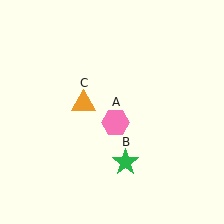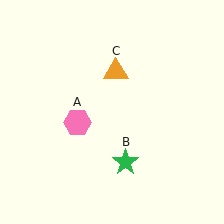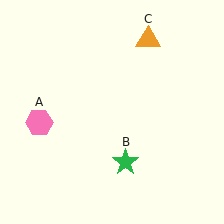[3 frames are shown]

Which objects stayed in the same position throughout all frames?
Green star (object B) remained stationary.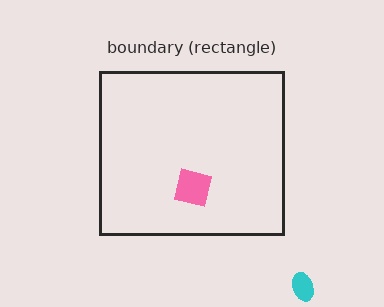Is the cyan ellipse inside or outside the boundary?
Outside.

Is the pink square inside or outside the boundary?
Inside.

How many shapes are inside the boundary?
1 inside, 1 outside.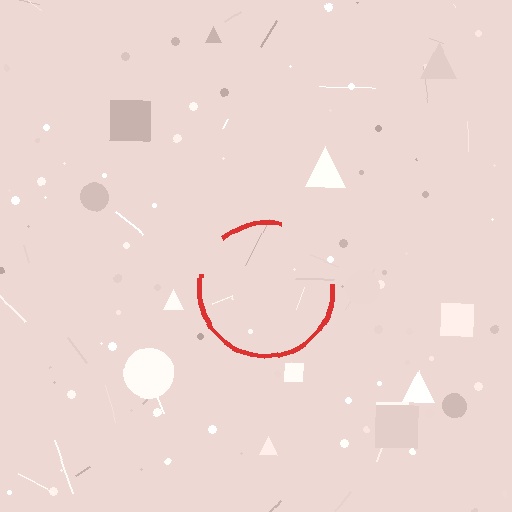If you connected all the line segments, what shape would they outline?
They would outline a circle.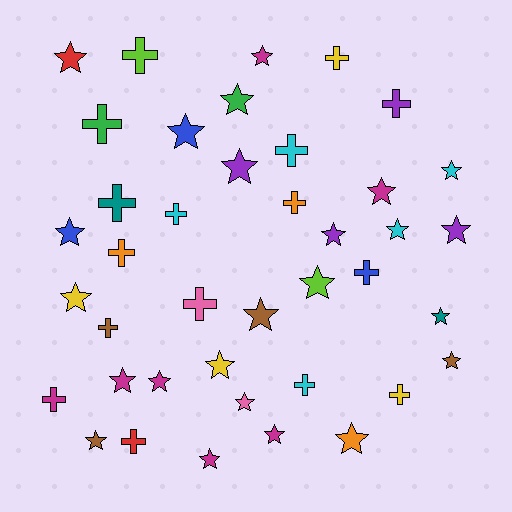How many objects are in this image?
There are 40 objects.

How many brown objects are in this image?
There are 4 brown objects.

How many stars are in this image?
There are 24 stars.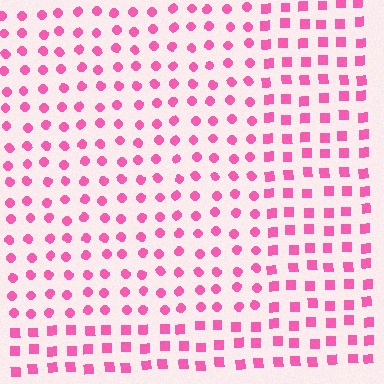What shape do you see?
I see a rectangle.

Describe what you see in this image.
The image is filled with small pink elements arranged in a uniform grid. A rectangle-shaped region contains circles, while the surrounding area contains squares. The boundary is defined purely by the change in element shape.